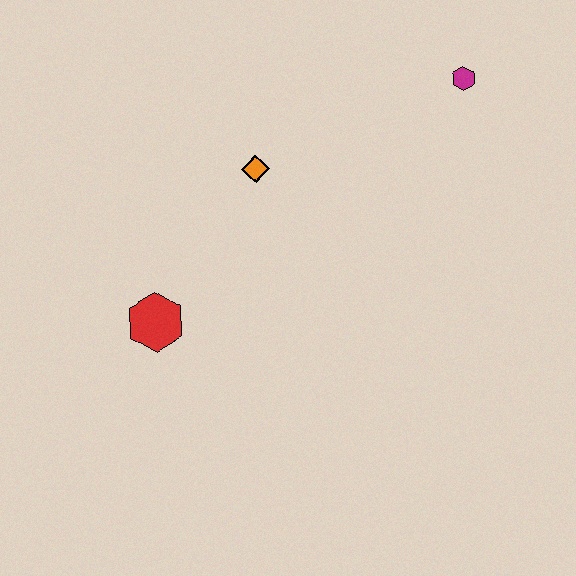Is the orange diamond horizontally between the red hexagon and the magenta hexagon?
Yes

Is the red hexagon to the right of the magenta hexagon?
No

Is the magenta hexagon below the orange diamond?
No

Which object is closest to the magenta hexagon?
The orange diamond is closest to the magenta hexagon.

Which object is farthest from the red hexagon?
The magenta hexagon is farthest from the red hexagon.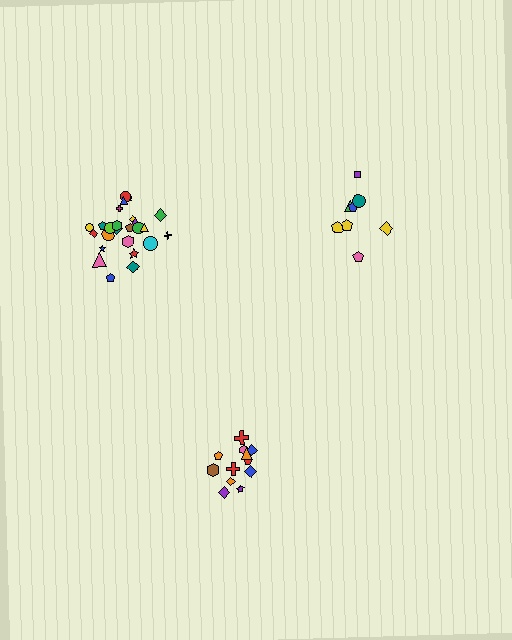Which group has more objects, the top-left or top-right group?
The top-left group.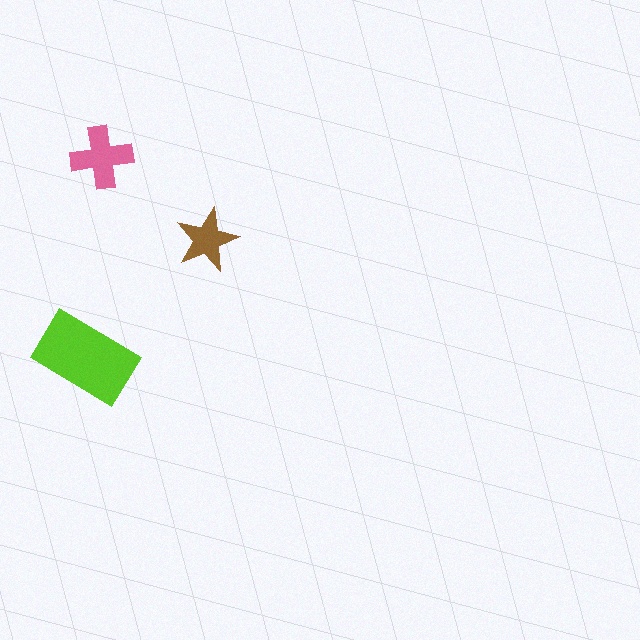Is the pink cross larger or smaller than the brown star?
Larger.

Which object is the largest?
The lime rectangle.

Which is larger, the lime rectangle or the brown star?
The lime rectangle.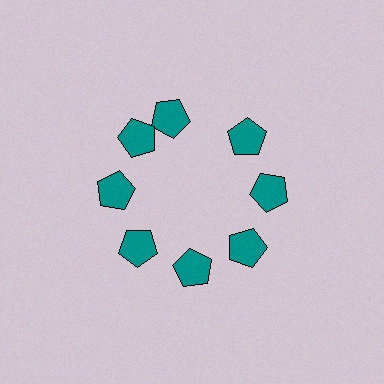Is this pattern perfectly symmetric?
No. The 8 teal pentagons are arranged in a ring, but one element near the 12 o'clock position is rotated out of alignment along the ring, breaking the 8-fold rotational symmetry.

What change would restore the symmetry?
The symmetry would be restored by rotating it back into even spacing with its neighbors so that all 8 pentagons sit at equal angles and equal distance from the center.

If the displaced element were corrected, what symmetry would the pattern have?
It would have 8-fold rotational symmetry — the pattern would map onto itself every 45 degrees.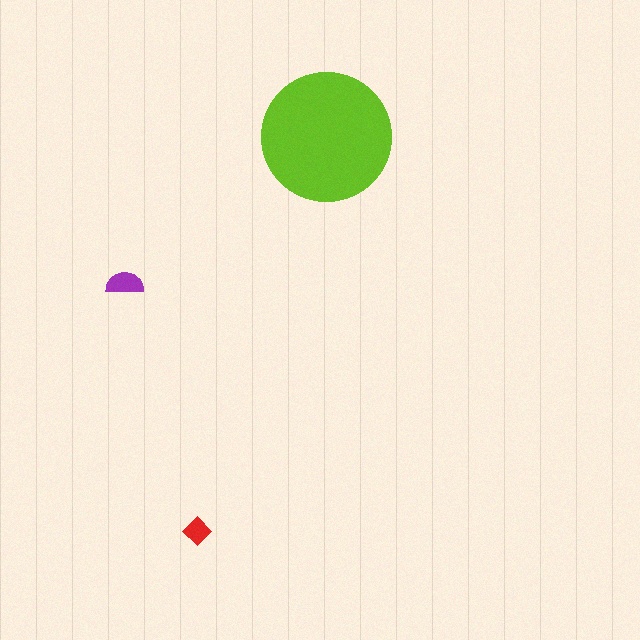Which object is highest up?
The lime circle is topmost.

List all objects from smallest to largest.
The red diamond, the purple semicircle, the lime circle.